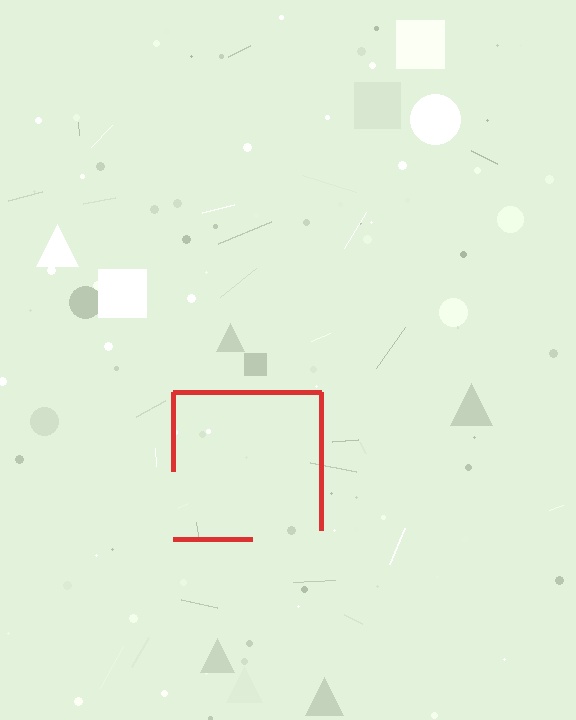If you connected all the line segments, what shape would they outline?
They would outline a square.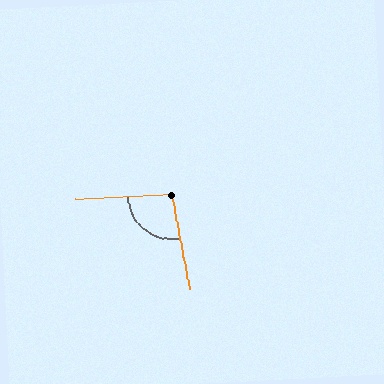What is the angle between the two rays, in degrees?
Approximately 98 degrees.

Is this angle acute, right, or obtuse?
It is obtuse.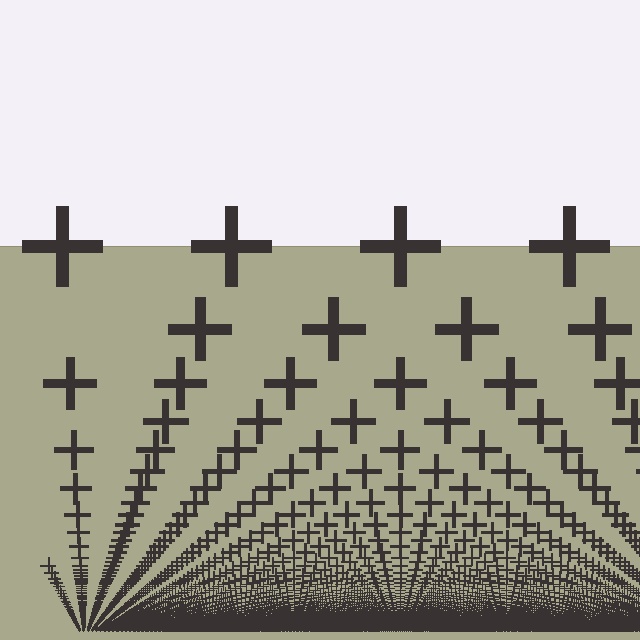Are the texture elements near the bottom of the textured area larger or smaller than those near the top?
Smaller. The gradient is inverted — elements near the bottom are smaller and denser.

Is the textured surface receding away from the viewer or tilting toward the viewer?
The surface appears to tilt toward the viewer. Texture elements get larger and sparser toward the top.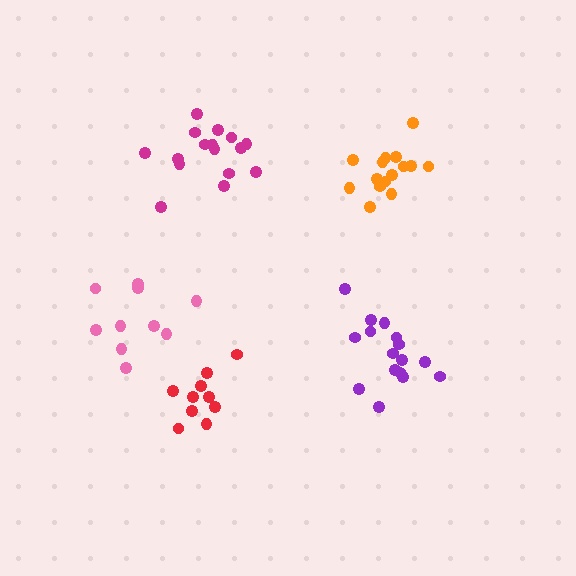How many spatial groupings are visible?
There are 5 spatial groupings.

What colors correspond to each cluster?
The clusters are colored: pink, purple, orange, magenta, red.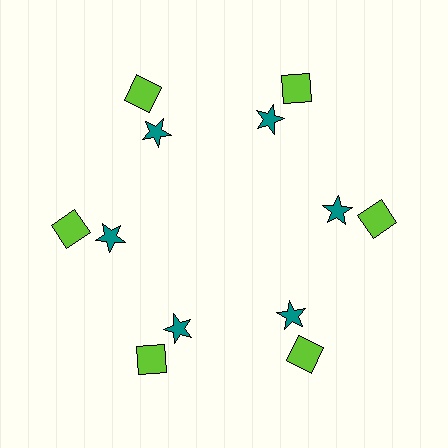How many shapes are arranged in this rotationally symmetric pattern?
There are 12 shapes, arranged in 6 groups of 2.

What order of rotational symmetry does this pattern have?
This pattern has 6-fold rotational symmetry.